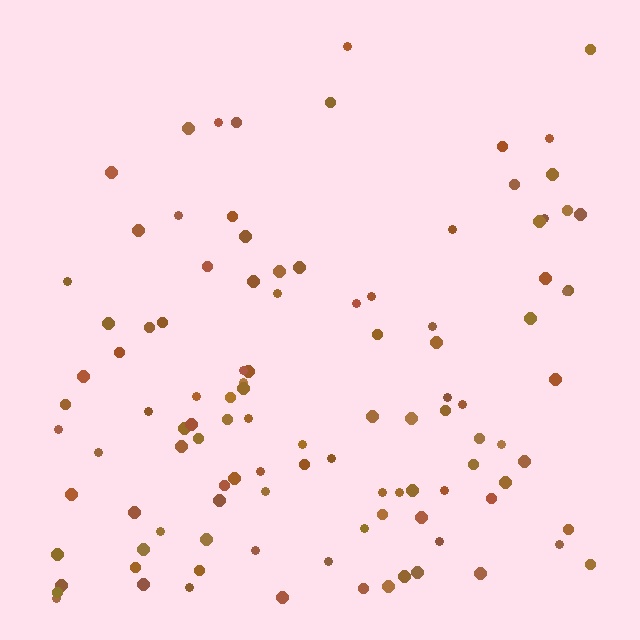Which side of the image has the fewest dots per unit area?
The top.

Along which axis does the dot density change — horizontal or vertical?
Vertical.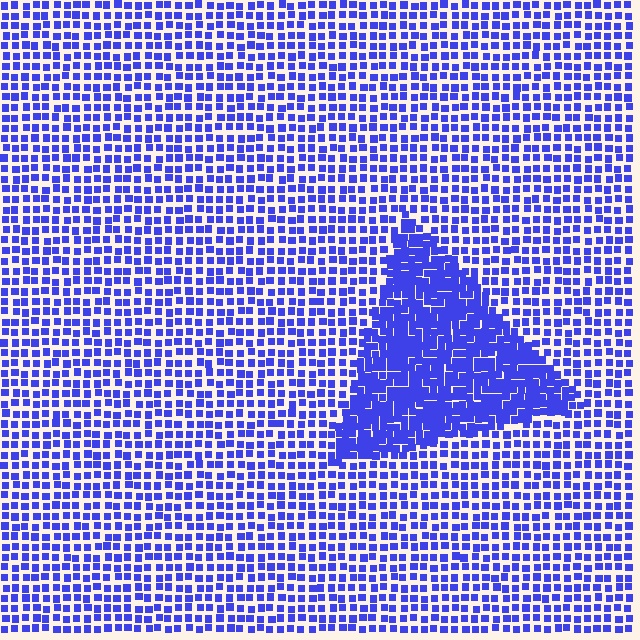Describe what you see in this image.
The image contains small blue elements arranged at two different densities. A triangle-shaped region is visible where the elements are more densely packed than the surrounding area.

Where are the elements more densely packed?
The elements are more densely packed inside the triangle boundary.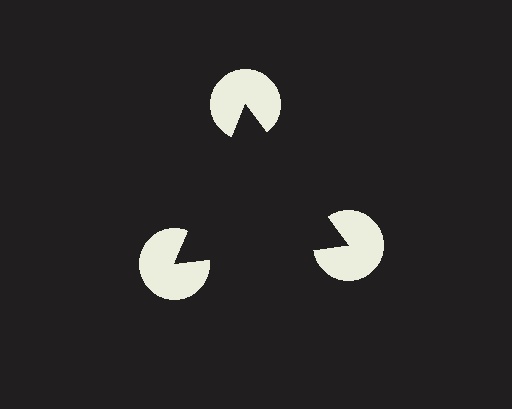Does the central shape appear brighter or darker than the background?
It typically appears slightly darker than the background, even though no actual brightness change is drawn.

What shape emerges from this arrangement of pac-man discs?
An illusory triangle — its edges are inferred from the aligned wedge cuts in the pac-man discs, not physically drawn.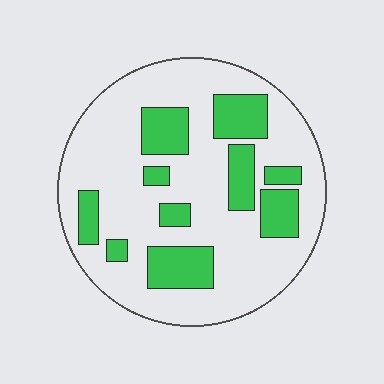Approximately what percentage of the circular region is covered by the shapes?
Approximately 25%.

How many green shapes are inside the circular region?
10.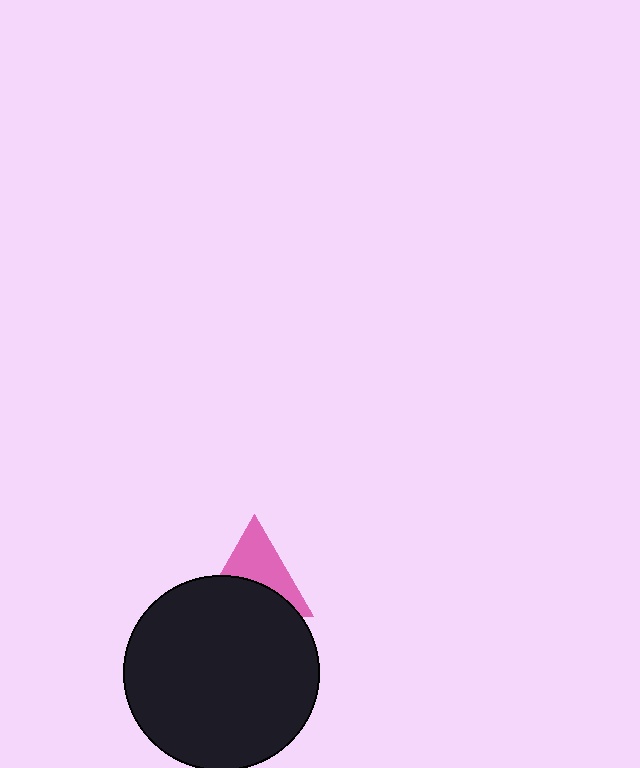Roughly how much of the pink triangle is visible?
About half of it is visible (roughly 51%).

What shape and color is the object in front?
The object in front is a black circle.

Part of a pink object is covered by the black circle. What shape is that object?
It is a triangle.